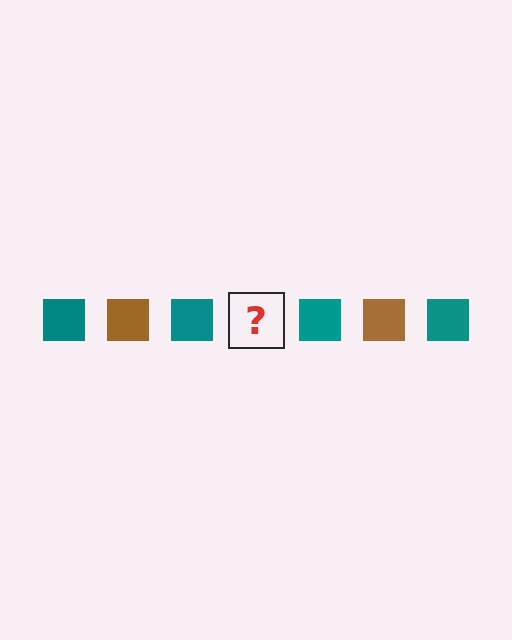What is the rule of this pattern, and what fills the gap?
The rule is that the pattern cycles through teal, brown squares. The gap should be filled with a brown square.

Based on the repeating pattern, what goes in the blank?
The blank should be a brown square.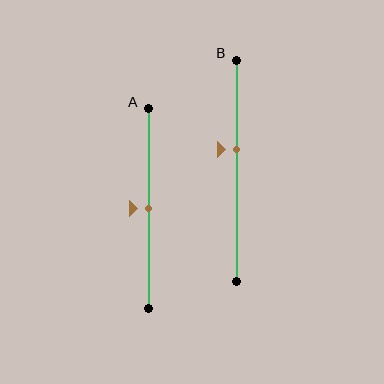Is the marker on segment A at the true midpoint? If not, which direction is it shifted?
Yes, the marker on segment A is at the true midpoint.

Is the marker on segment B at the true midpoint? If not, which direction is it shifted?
No, the marker on segment B is shifted upward by about 9% of the segment length.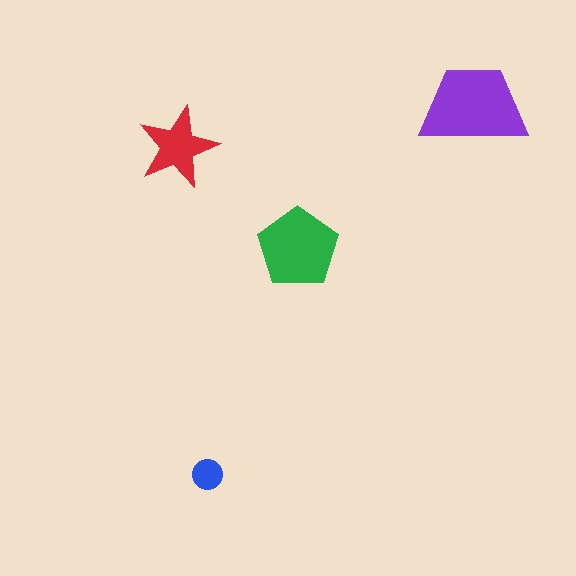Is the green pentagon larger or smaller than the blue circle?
Larger.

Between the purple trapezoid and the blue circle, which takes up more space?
The purple trapezoid.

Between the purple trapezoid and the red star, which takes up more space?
The purple trapezoid.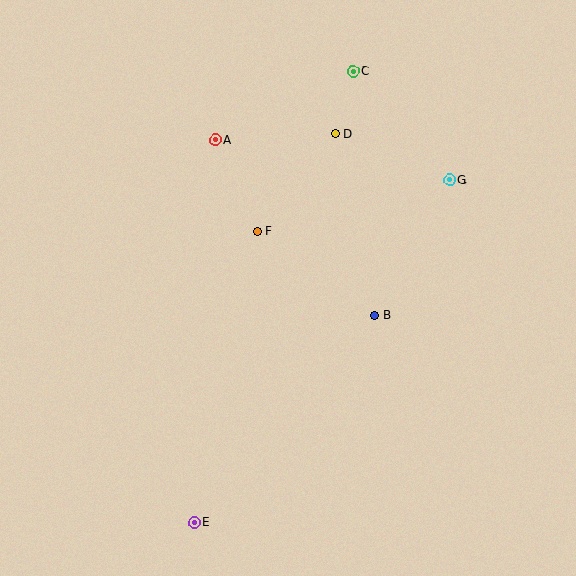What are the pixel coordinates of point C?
Point C is at (353, 71).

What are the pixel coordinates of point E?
Point E is at (194, 522).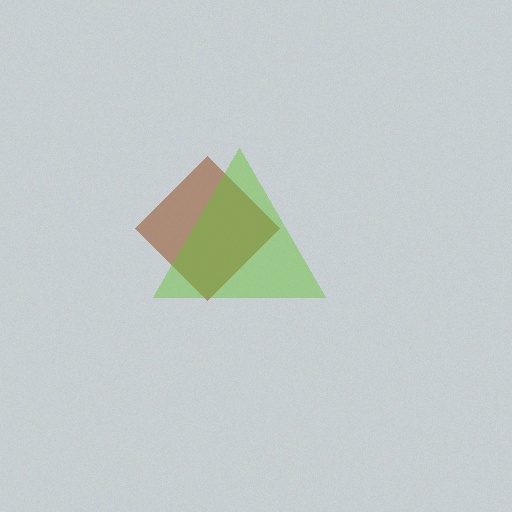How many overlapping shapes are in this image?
There are 2 overlapping shapes in the image.